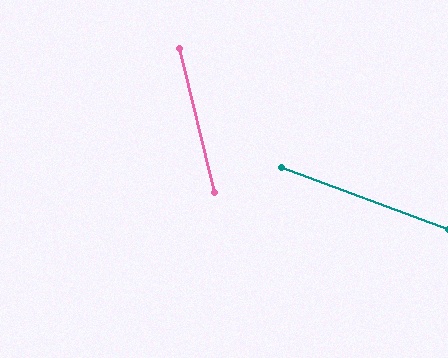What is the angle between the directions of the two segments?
Approximately 56 degrees.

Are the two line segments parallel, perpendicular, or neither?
Neither parallel nor perpendicular — they differ by about 56°.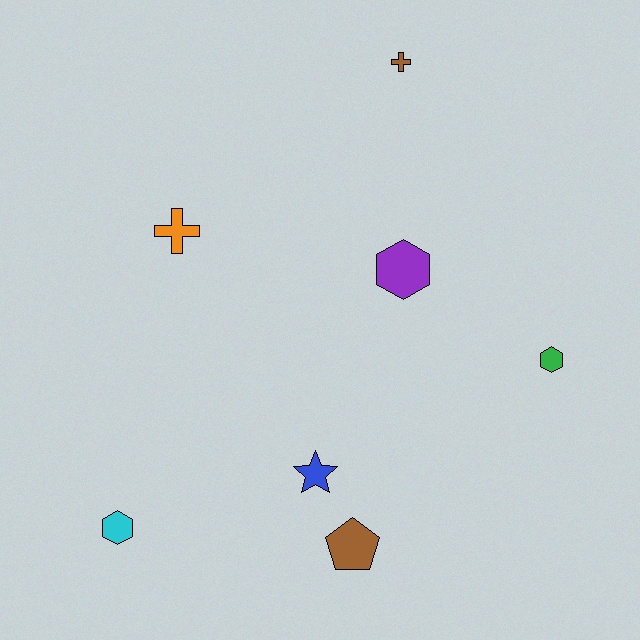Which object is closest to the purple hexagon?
The green hexagon is closest to the purple hexagon.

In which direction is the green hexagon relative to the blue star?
The green hexagon is to the right of the blue star.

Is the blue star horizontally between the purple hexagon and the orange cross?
Yes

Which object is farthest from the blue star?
The brown cross is farthest from the blue star.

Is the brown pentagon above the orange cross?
No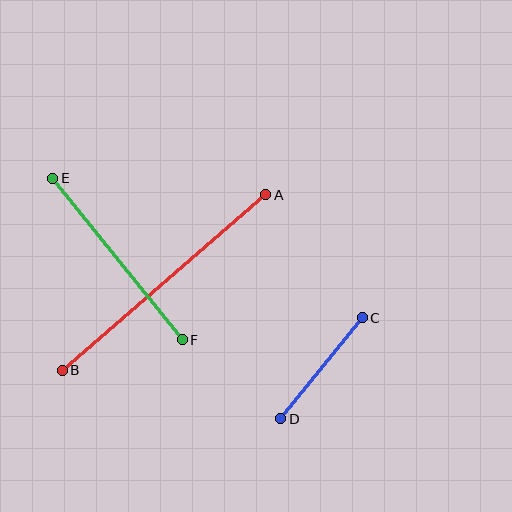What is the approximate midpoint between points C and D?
The midpoint is at approximately (321, 368) pixels.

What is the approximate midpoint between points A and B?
The midpoint is at approximately (164, 283) pixels.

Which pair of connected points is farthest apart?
Points A and B are farthest apart.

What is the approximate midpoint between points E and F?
The midpoint is at approximately (118, 259) pixels.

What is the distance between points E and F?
The distance is approximately 207 pixels.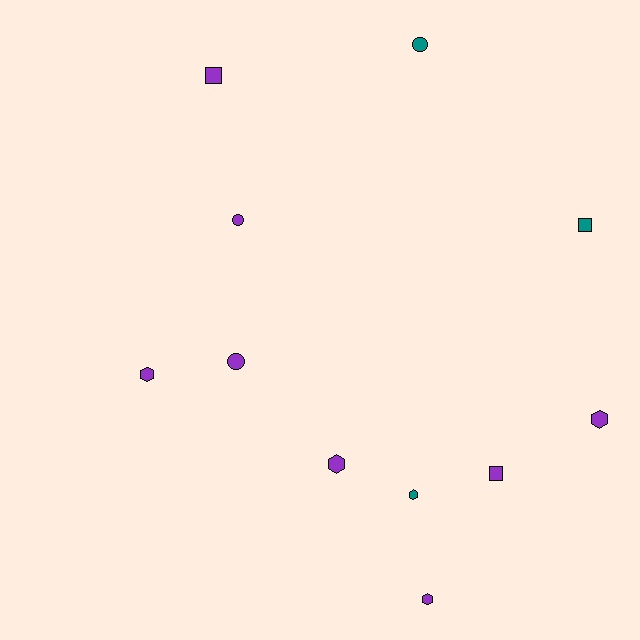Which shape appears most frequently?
Hexagon, with 5 objects.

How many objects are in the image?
There are 11 objects.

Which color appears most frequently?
Purple, with 8 objects.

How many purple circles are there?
There are 2 purple circles.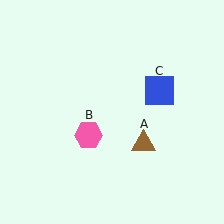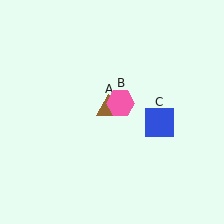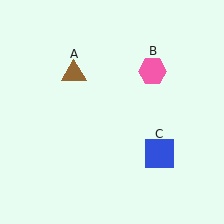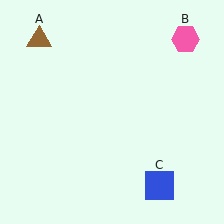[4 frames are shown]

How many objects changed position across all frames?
3 objects changed position: brown triangle (object A), pink hexagon (object B), blue square (object C).